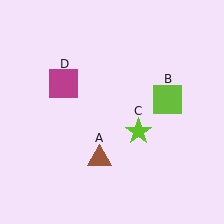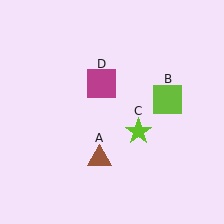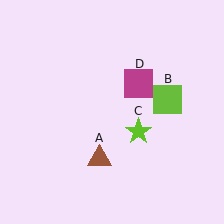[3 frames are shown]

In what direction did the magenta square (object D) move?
The magenta square (object D) moved right.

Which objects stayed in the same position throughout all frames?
Brown triangle (object A) and lime square (object B) and lime star (object C) remained stationary.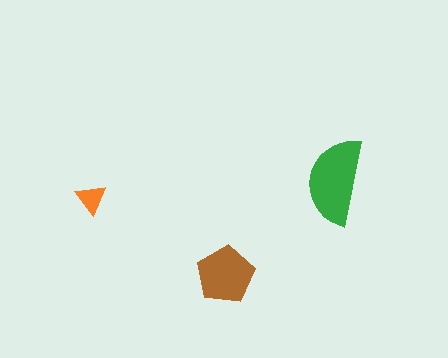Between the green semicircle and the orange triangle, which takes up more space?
The green semicircle.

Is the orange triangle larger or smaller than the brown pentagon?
Smaller.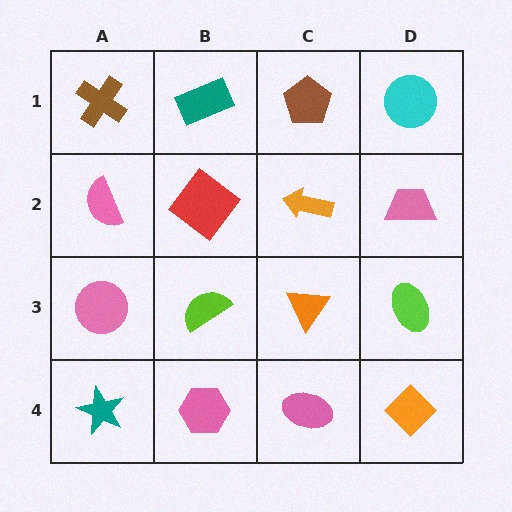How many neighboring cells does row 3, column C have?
4.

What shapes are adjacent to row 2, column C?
A brown pentagon (row 1, column C), an orange triangle (row 3, column C), a red diamond (row 2, column B), a pink trapezoid (row 2, column D).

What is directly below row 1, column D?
A pink trapezoid.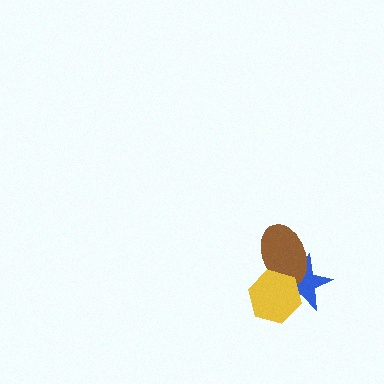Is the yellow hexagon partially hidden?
No, no other shape covers it.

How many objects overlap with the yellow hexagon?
2 objects overlap with the yellow hexagon.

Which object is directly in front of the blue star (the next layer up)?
The brown ellipse is directly in front of the blue star.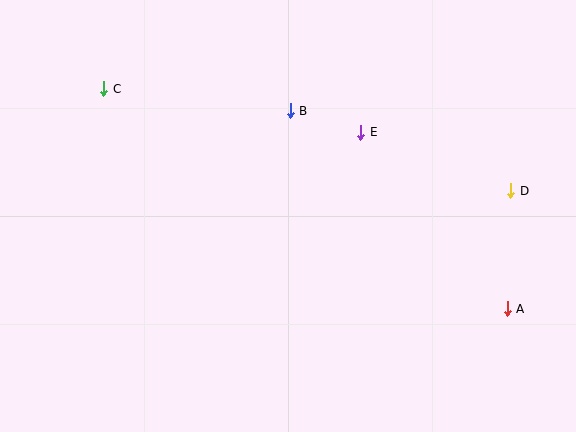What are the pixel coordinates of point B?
Point B is at (290, 111).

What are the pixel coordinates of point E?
Point E is at (361, 132).